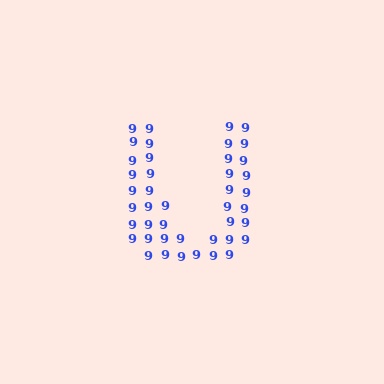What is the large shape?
The large shape is the letter U.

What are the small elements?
The small elements are digit 9's.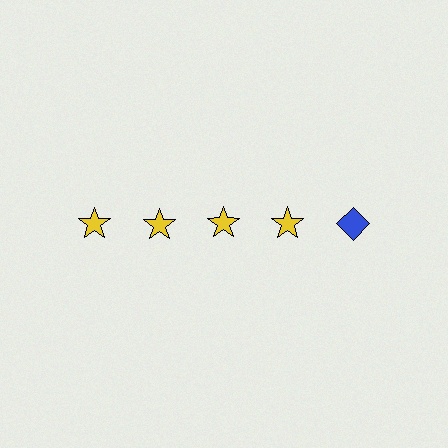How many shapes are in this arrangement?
There are 5 shapes arranged in a grid pattern.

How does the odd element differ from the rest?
It differs in both color (blue instead of yellow) and shape (diamond instead of star).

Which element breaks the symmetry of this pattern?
The blue diamond in the top row, rightmost column breaks the symmetry. All other shapes are yellow stars.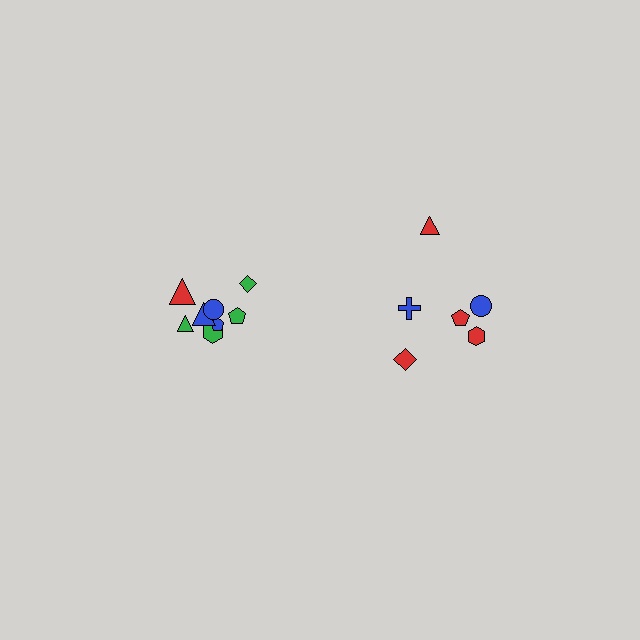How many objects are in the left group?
There are 8 objects.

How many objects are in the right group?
There are 6 objects.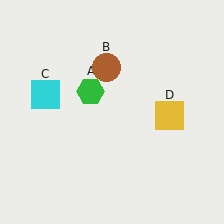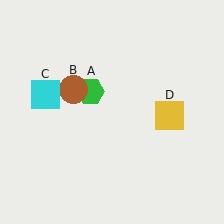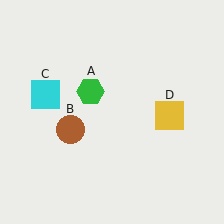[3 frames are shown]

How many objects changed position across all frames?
1 object changed position: brown circle (object B).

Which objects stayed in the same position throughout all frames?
Green hexagon (object A) and cyan square (object C) and yellow square (object D) remained stationary.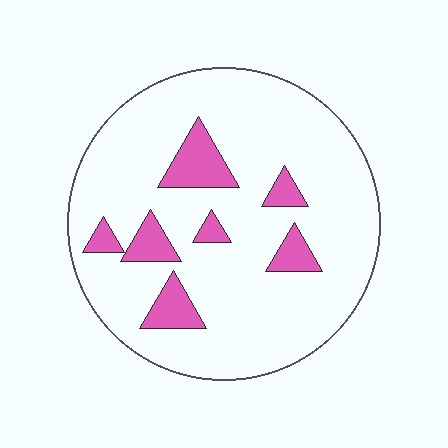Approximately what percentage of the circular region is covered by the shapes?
Approximately 15%.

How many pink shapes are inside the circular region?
7.